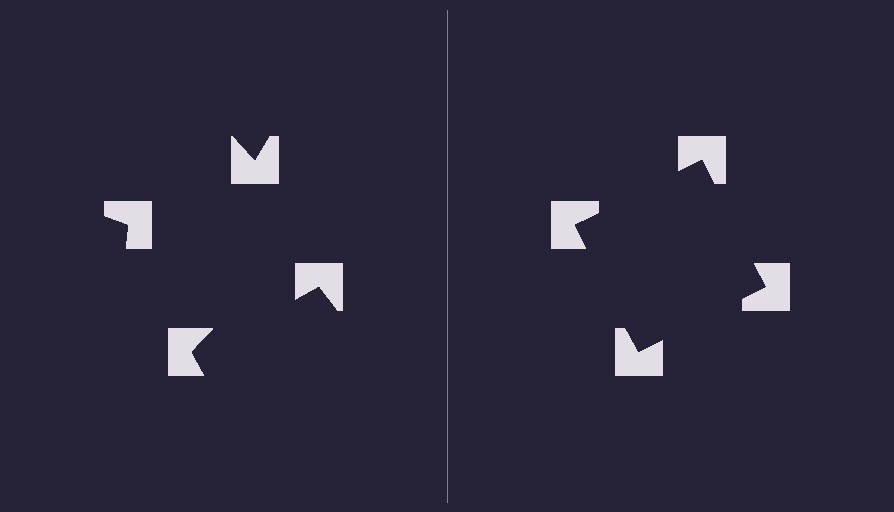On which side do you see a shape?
An illusory square appears on the right side. On the left side the wedge cuts are rotated, so no coherent shape forms.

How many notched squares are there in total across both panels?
8 — 4 on each side.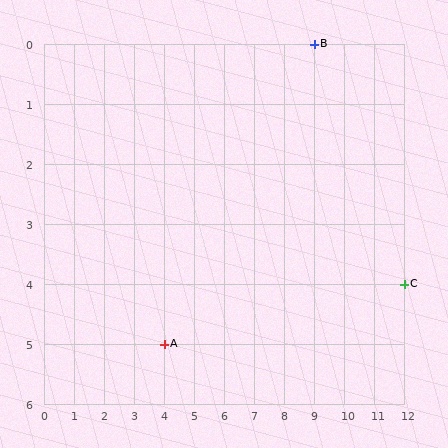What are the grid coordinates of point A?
Point A is at grid coordinates (4, 5).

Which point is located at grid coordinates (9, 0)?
Point B is at (9, 0).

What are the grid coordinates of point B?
Point B is at grid coordinates (9, 0).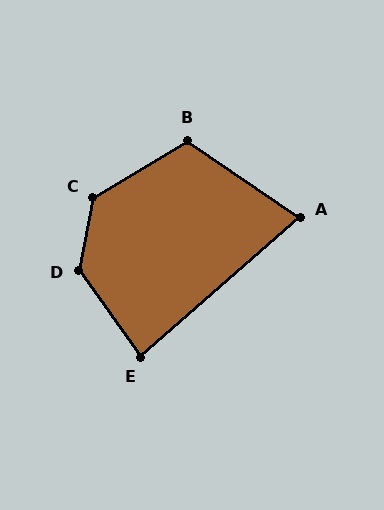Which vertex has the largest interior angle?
D, at approximately 133 degrees.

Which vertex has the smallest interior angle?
A, at approximately 76 degrees.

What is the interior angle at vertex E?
Approximately 84 degrees (acute).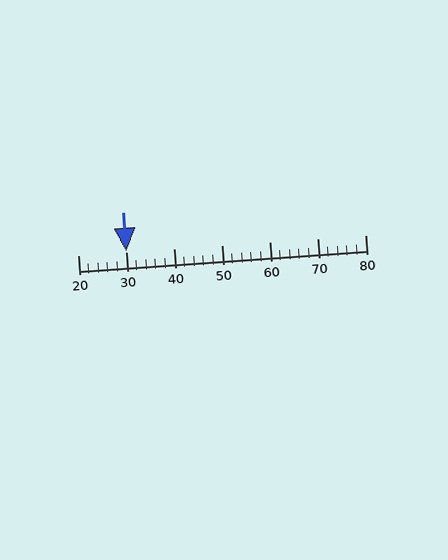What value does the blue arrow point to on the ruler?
The blue arrow points to approximately 30.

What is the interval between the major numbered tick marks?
The major tick marks are spaced 10 units apart.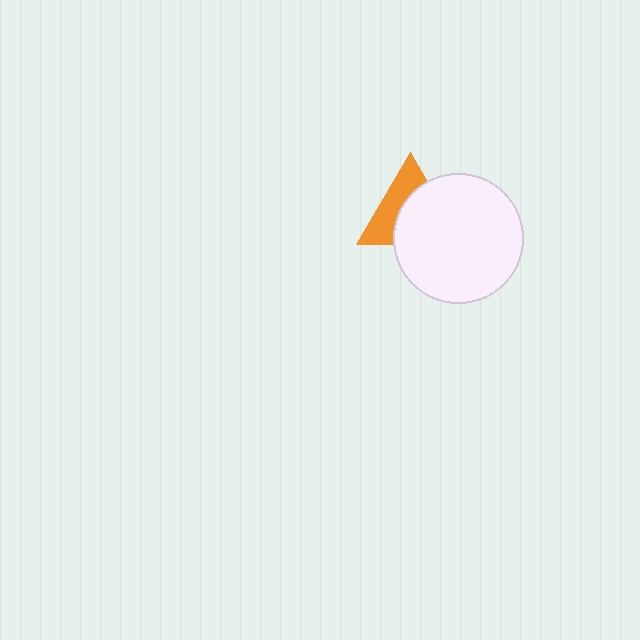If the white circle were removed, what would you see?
You would see the complete orange triangle.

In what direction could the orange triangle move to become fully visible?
The orange triangle could move toward the upper-left. That would shift it out from behind the white circle entirely.